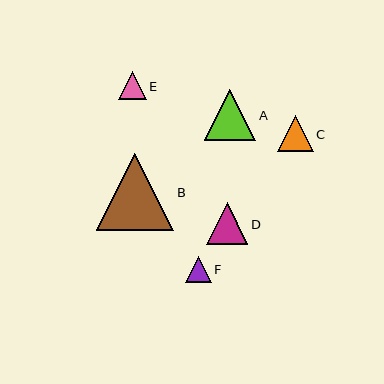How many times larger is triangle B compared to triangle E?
Triangle B is approximately 2.8 times the size of triangle E.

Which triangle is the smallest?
Triangle F is the smallest with a size of approximately 26 pixels.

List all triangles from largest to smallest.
From largest to smallest: B, A, D, C, E, F.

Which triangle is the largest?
Triangle B is the largest with a size of approximately 77 pixels.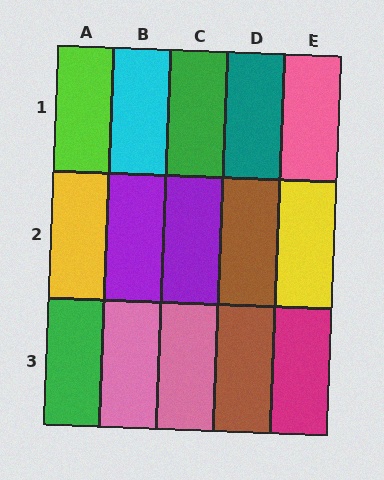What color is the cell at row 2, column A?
Yellow.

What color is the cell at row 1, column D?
Teal.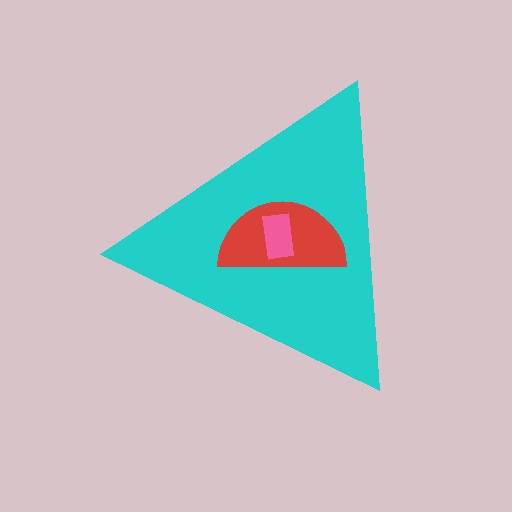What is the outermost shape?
The cyan triangle.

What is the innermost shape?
The pink rectangle.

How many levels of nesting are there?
3.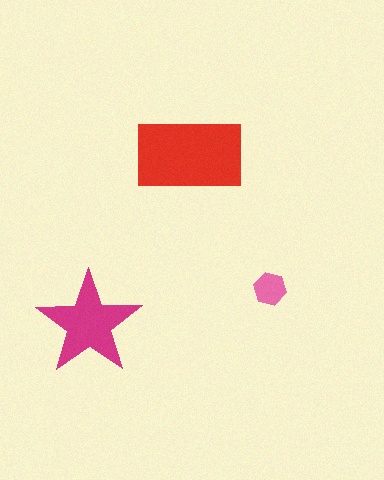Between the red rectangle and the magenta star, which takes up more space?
The red rectangle.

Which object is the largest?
The red rectangle.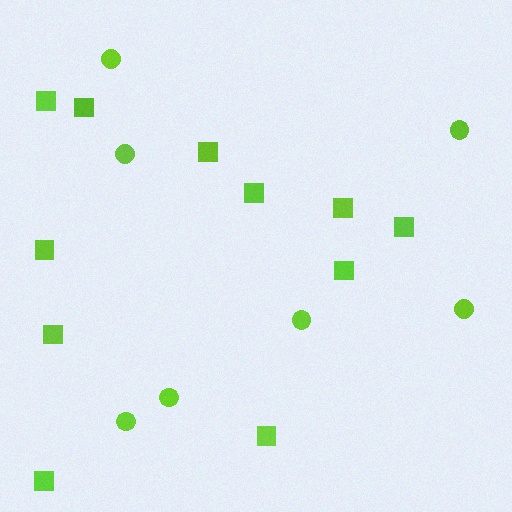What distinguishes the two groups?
There are 2 groups: one group of circles (7) and one group of squares (11).